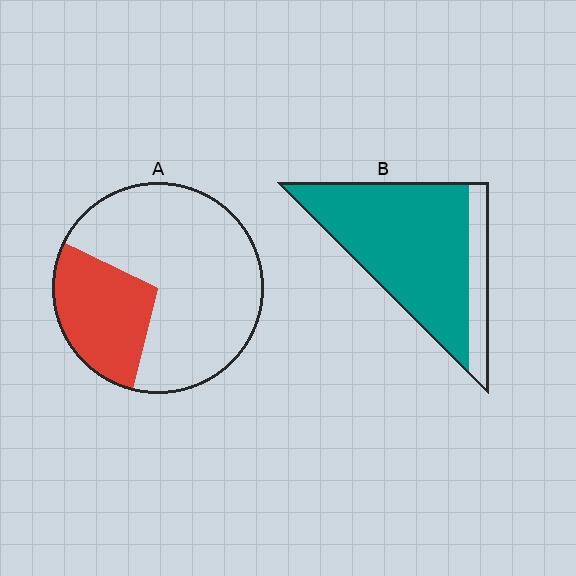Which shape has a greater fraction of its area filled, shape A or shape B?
Shape B.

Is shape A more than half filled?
No.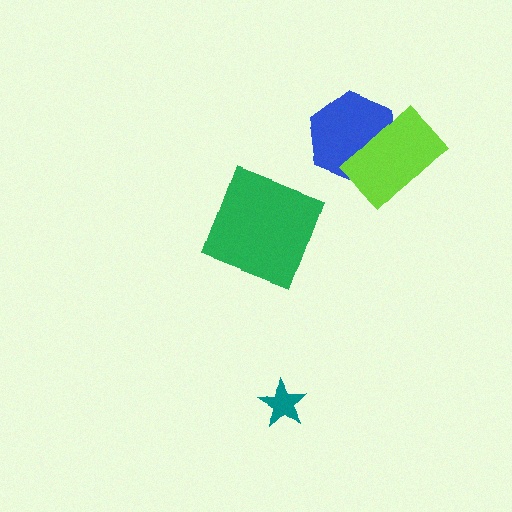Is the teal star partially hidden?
No, no other shape covers it.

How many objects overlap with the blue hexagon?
1 object overlaps with the blue hexagon.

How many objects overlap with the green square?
0 objects overlap with the green square.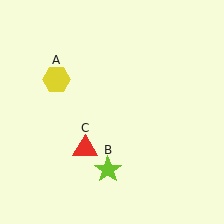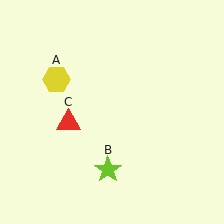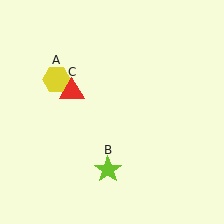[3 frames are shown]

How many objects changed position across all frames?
1 object changed position: red triangle (object C).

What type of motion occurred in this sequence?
The red triangle (object C) rotated clockwise around the center of the scene.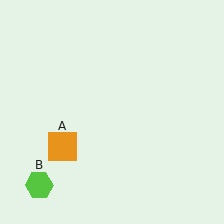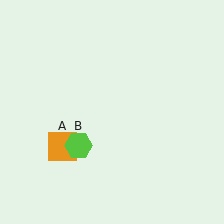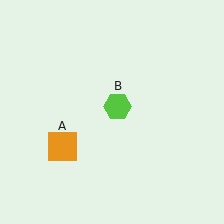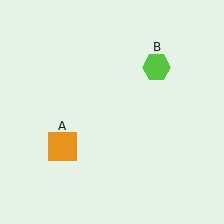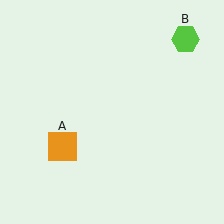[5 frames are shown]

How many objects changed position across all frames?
1 object changed position: lime hexagon (object B).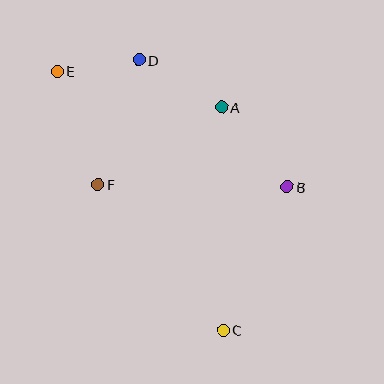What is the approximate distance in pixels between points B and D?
The distance between B and D is approximately 195 pixels.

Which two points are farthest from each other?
Points C and E are farthest from each other.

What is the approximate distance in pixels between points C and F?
The distance between C and F is approximately 192 pixels.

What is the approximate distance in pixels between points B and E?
The distance between B and E is approximately 257 pixels.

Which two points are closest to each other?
Points D and E are closest to each other.